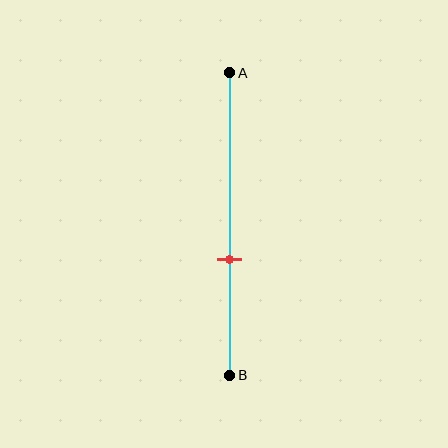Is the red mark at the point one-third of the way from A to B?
No, the mark is at about 60% from A, not at the 33% one-third point.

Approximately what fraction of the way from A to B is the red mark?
The red mark is approximately 60% of the way from A to B.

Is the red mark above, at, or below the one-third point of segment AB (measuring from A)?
The red mark is below the one-third point of segment AB.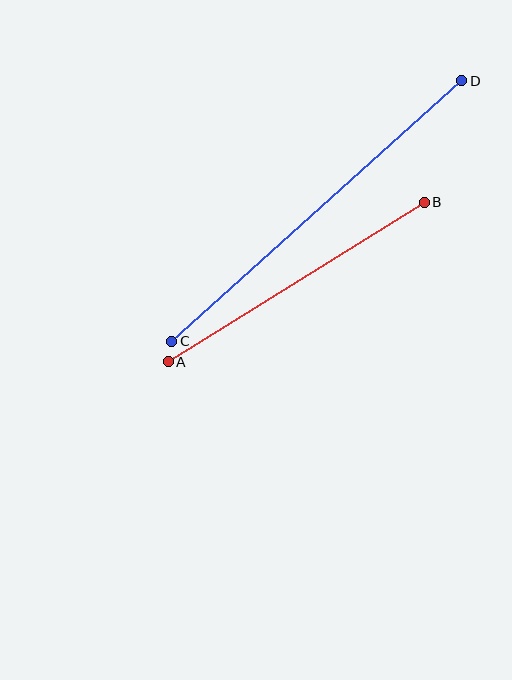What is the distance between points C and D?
The distance is approximately 390 pixels.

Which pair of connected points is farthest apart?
Points C and D are farthest apart.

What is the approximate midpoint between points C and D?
The midpoint is at approximately (317, 211) pixels.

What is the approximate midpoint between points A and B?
The midpoint is at approximately (296, 282) pixels.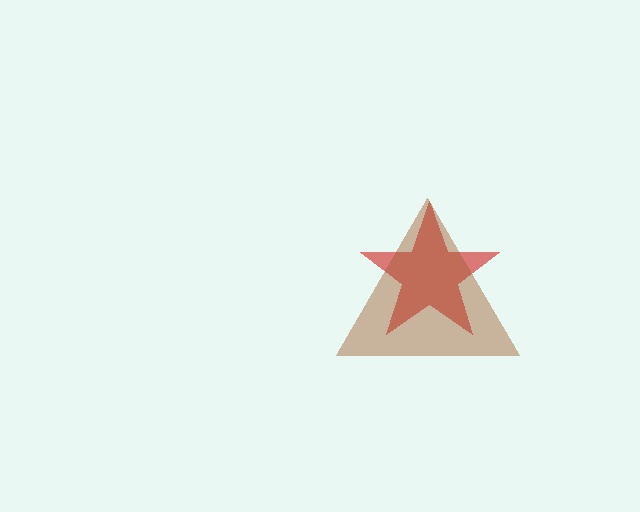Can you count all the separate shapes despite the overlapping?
Yes, there are 2 separate shapes.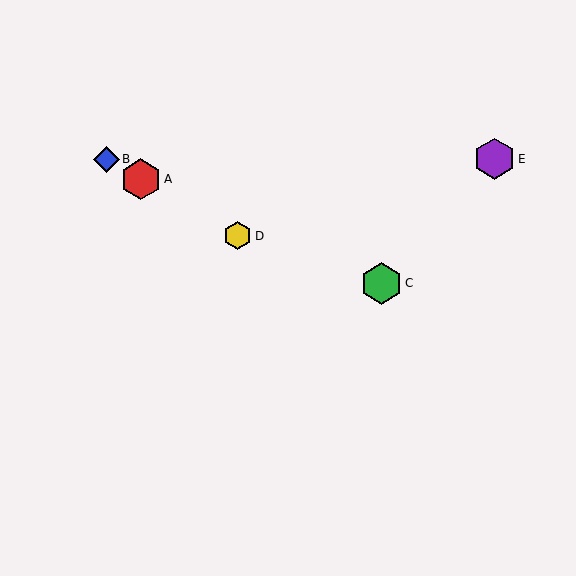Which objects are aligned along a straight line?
Objects A, B, D are aligned along a straight line.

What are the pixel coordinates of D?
Object D is at (238, 236).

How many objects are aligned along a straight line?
3 objects (A, B, D) are aligned along a straight line.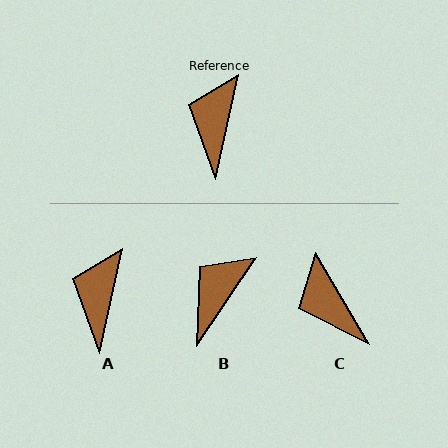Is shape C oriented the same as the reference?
No, it is off by about 43 degrees.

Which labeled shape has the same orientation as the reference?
A.